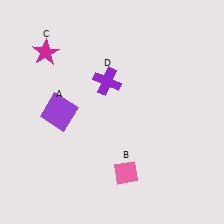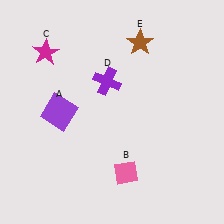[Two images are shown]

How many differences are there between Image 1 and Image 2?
There is 1 difference between the two images.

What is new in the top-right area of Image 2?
A brown star (E) was added in the top-right area of Image 2.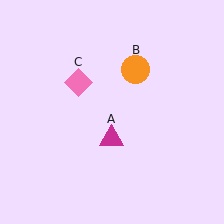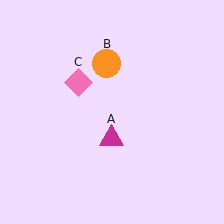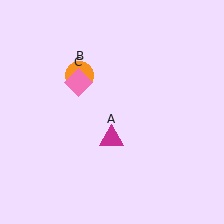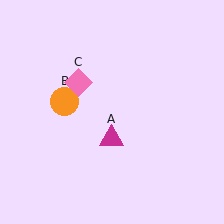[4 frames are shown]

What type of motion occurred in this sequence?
The orange circle (object B) rotated counterclockwise around the center of the scene.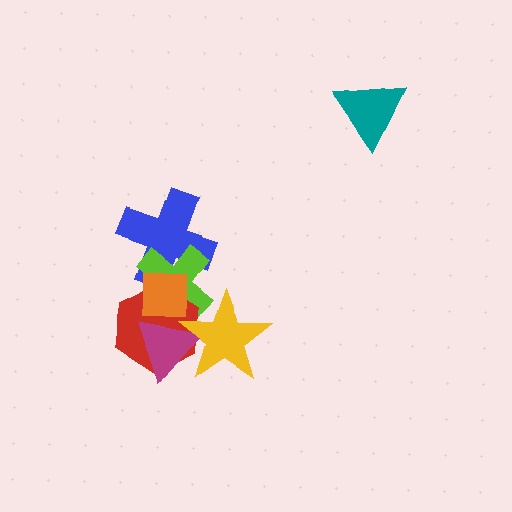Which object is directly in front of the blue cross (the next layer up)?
The lime cross is directly in front of the blue cross.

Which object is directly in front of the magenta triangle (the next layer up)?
The orange square is directly in front of the magenta triangle.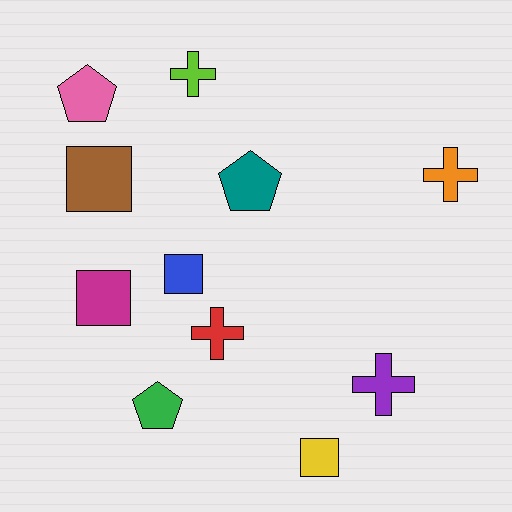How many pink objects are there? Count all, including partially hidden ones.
There is 1 pink object.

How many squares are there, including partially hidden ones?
There are 4 squares.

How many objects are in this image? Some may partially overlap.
There are 11 objects.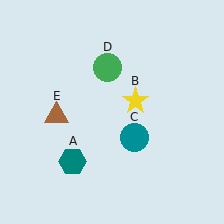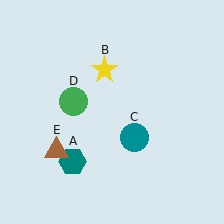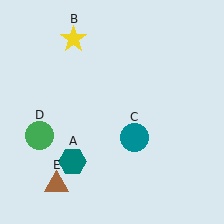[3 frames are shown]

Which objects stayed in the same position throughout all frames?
Teal hexagon (object A) and teal circle (object C) remained stationary.